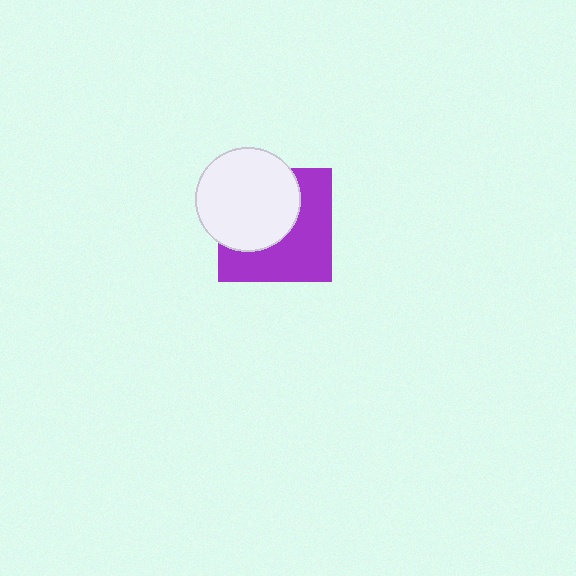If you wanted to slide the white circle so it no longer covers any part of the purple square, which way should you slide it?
Slide it toward the upper-left — that is the most direct way to separate the two shapes.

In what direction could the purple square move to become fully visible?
The purple square could move toward the lower-right. That would shift it out from behind the white circle entirely.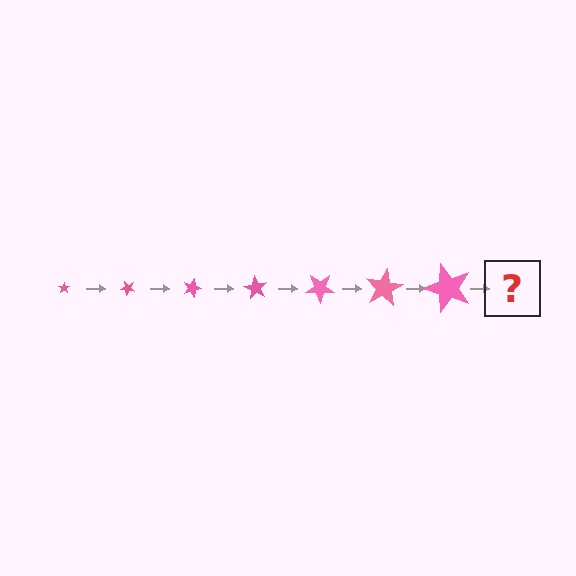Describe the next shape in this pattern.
It should be a star, larger than the previous one and rotated 315 degrees from the start.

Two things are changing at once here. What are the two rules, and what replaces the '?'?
The two rules are that the star grows larger each step and it rotates 45 degrees each step. The '?' should be a star, larger than the previous one and rotated 315 degrees from the start.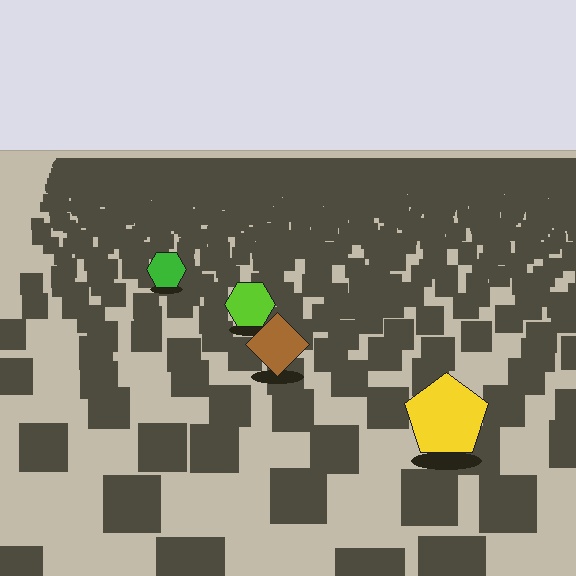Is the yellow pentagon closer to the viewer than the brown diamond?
Yes. The yellow pentagon is closer — you can tell from the texture gradient: the ground texture is coarser near it.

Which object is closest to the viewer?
The yellow pentagon is closest. The texture marks near it are larger and more spread out.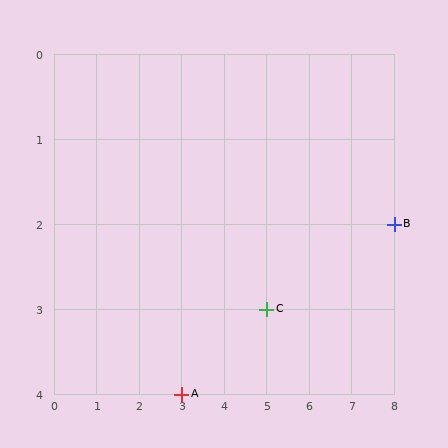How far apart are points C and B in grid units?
Points C and B are 3 columns and 1 row apart (about 3.2 grid units diagonally).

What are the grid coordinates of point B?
Point B is at grid coordinates (8, 2).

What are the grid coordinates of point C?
Point C is at grid coordinates (5, 3).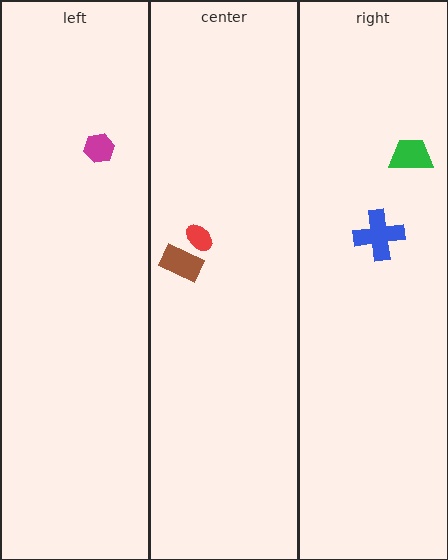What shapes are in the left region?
The magenta hexagon.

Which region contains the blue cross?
The right region.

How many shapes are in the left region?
1.